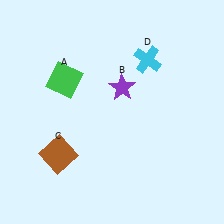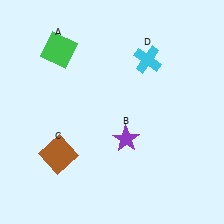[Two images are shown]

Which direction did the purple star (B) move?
The purple star (B) moved down.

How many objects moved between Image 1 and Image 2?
2 objects moved between the two images.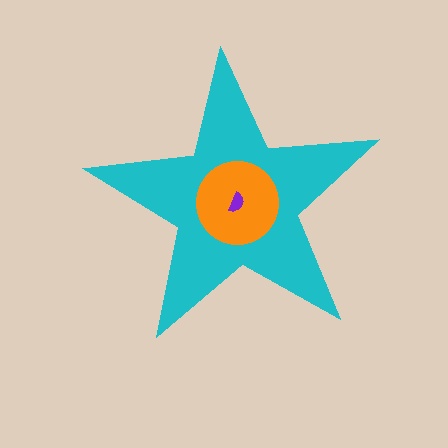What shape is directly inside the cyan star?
The orange circle.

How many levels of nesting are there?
3.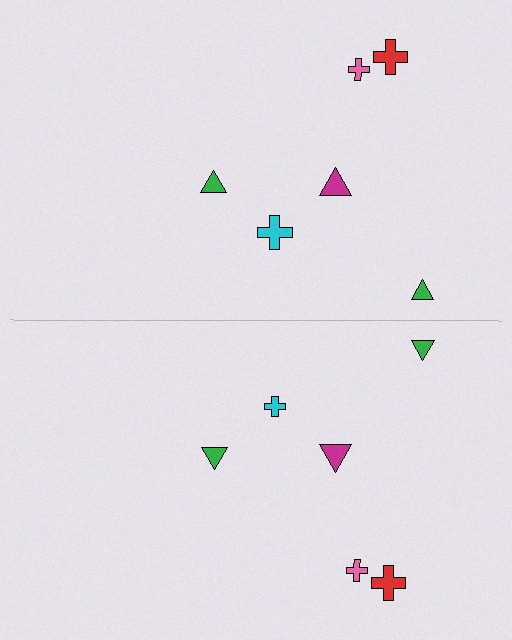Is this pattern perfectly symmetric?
No, the pattern is not perfectly symmetric. The cyan cross on the bottom side has a different size than its mirror counterpart.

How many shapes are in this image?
There are 12 shapes in this image.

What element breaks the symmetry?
The cyan cross on the bottom side has a different size than its mirror counterpart.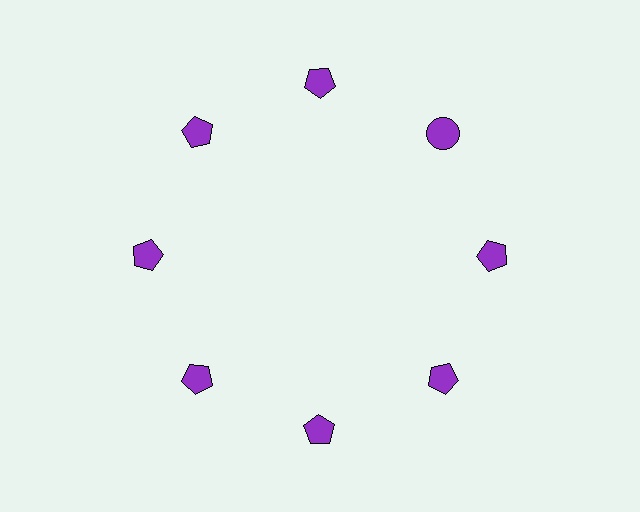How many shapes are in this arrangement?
There are 8 shapes arranged in a ring pattern.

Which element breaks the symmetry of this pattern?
The purple circle at roughly the 2 o'clock position breaks the symmetry. All other shapes are purple pentagons.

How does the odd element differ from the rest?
It has a different shape: circle instead of pentagon.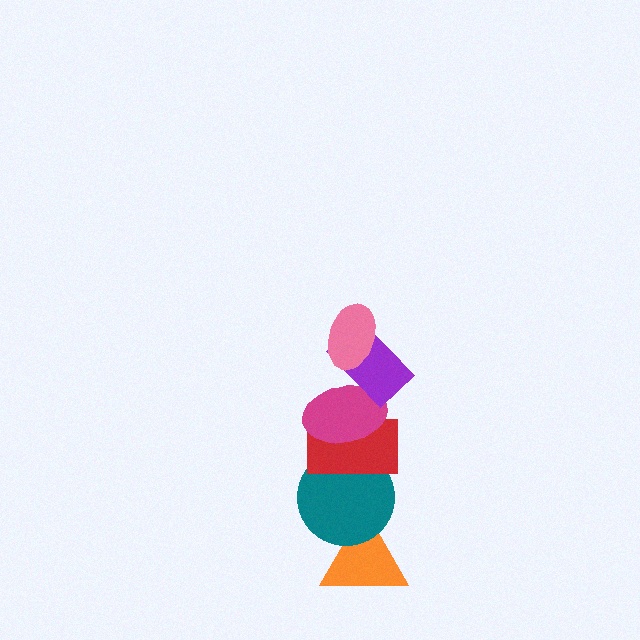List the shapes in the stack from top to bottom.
From top to bottom: the pink ellipse, the purple rectangle, the magenta ellipse, the red rectangle, the teal circle, the orange triangle.